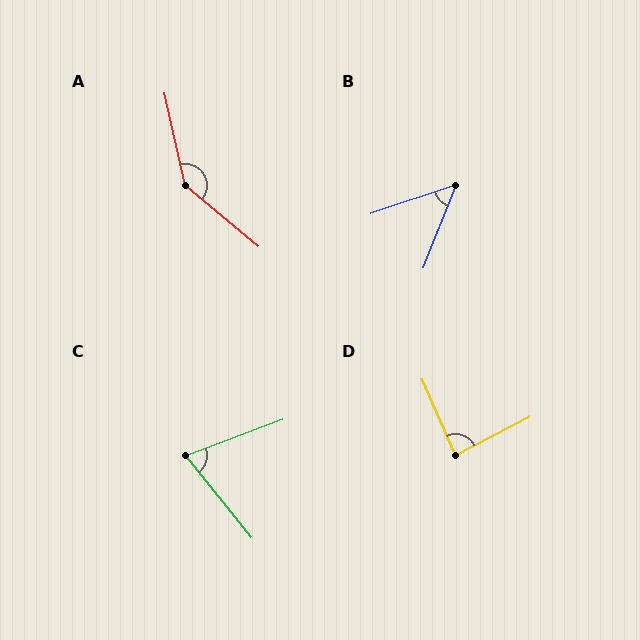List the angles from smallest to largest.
B (50°), C (72°), D (86°), A (142°).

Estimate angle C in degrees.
Approximately 72 degrees.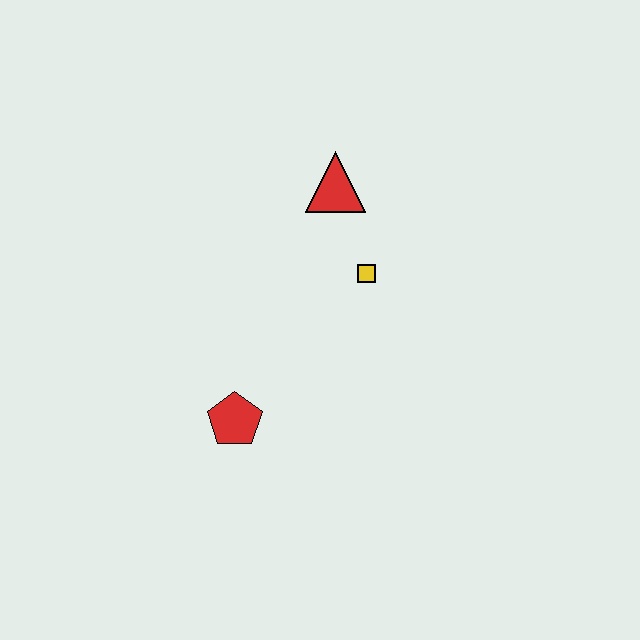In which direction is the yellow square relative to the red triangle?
The yellow square is below the red triangle.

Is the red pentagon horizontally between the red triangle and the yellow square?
No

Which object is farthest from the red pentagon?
The red triangle is farthest from the red pentagon.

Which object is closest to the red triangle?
The yellow square is closest to the red triangle.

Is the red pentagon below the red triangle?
Yes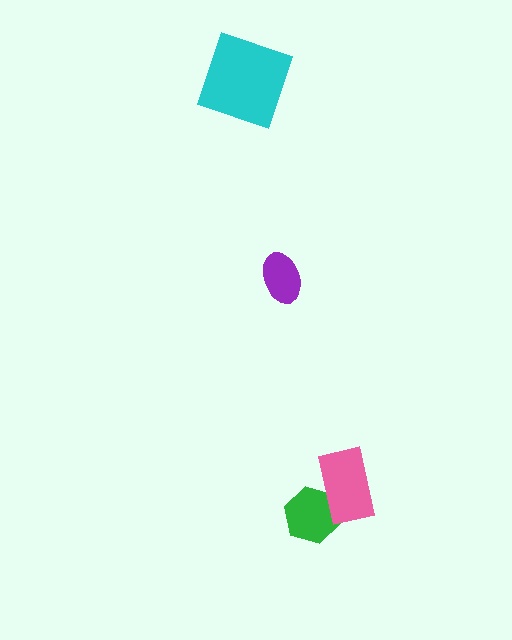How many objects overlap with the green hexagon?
1 object overlaps with the green hexagon.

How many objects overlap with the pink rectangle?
1 object overlaps with the pink rectangle.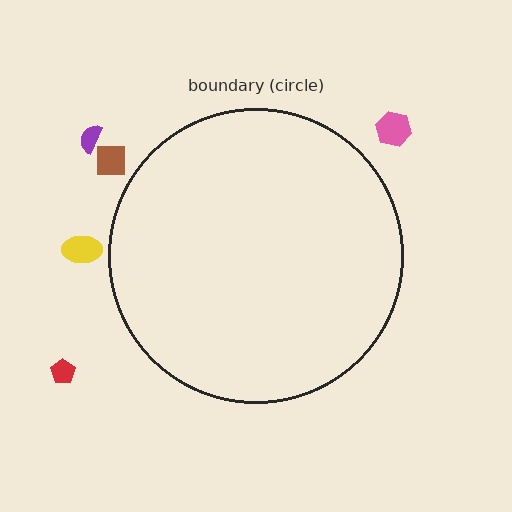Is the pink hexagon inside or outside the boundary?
Outside.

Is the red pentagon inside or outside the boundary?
Outside.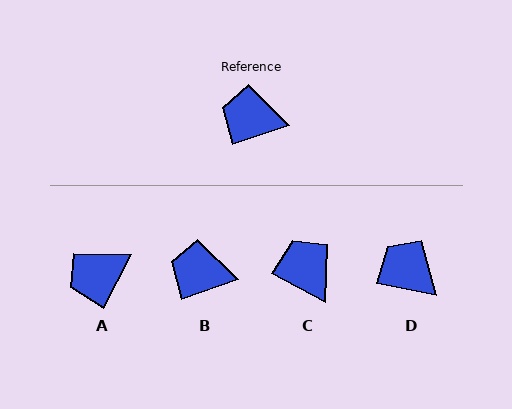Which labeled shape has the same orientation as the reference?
B.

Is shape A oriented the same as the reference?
No, it is off by about 43 degrees.